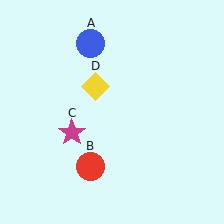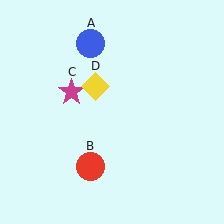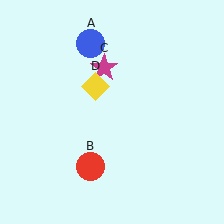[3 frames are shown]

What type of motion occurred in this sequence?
The magenta star (object C) rotated clockwise around the center of the scene.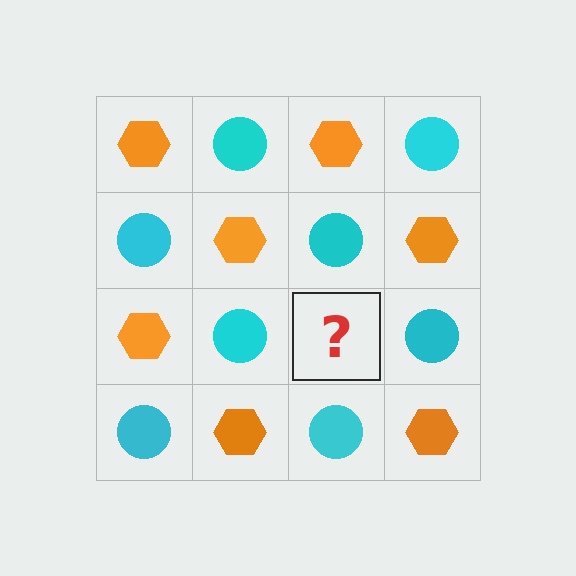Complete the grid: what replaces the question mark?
The question mark should be replaced with an orange hexagon.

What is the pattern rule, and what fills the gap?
The rule is that it alternates orange hexagon and cyan circle in a checkerboard pattern. The gap should be filled with an orange hexagon.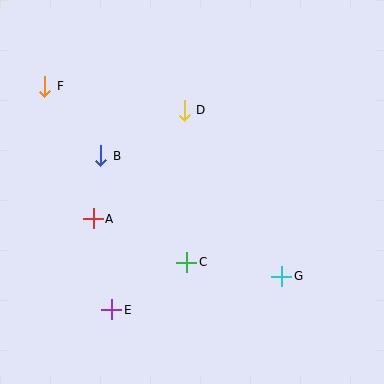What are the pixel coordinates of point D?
Point D is at (184, 110).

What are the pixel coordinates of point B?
Point B is at (101, 156).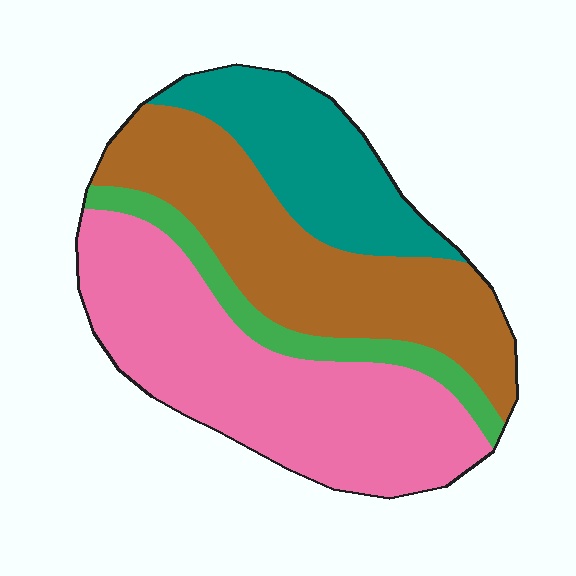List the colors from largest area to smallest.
From largest to smallest: pink, brown, teal, green.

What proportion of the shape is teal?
Teal takes up about one fifth (1/5) of the shape.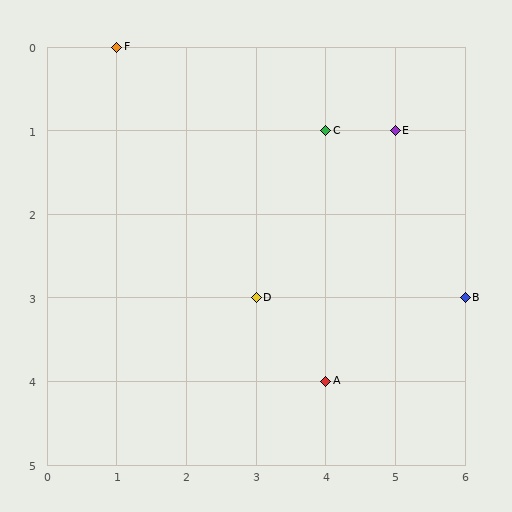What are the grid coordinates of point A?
Point A is at grid coordinates (4, 4).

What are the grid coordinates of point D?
Point D is at grid coordinates (3, 3).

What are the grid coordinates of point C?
Point C is at grid coordinates (4, 1).